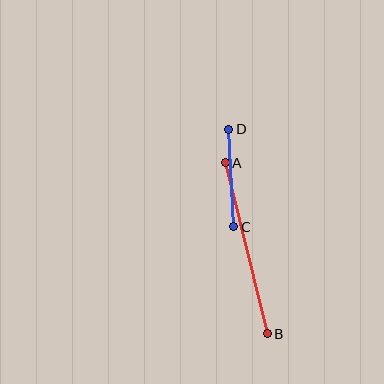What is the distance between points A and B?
The distance is approximately 176 pixels.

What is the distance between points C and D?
The distance is approximately 98 pixels.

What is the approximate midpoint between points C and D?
The midpoint is at approximately (231, 178) pixels.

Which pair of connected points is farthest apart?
Points A and B are farthest apart.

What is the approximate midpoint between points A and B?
The midpoint is at approximately (246, 248) pixels.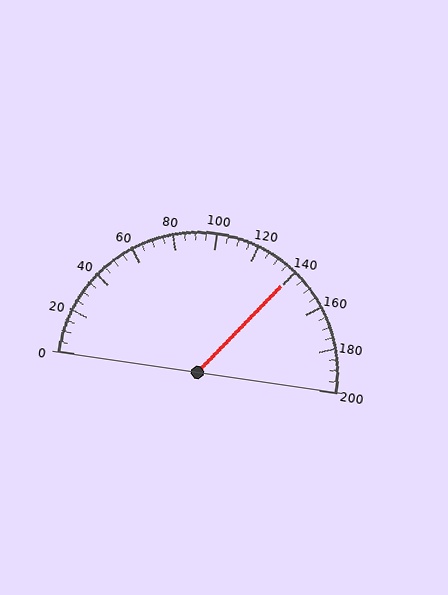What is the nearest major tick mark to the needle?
The nearest major tick mark is 140.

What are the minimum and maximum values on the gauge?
The gauge ranges from 0 to 200.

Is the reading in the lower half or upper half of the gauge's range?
The reading is in the upper half of the range (0 to 200).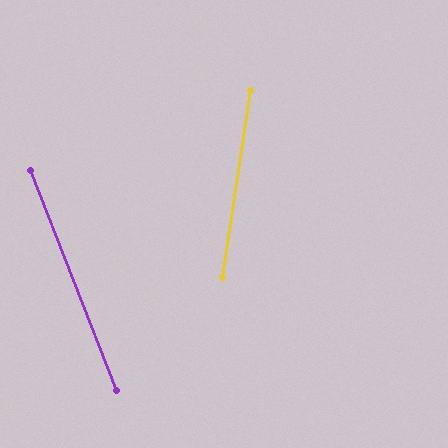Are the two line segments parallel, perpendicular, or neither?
Neither parallel nor perpendicular — they differ by about 30°.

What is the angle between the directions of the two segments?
Approximately 30 degrees.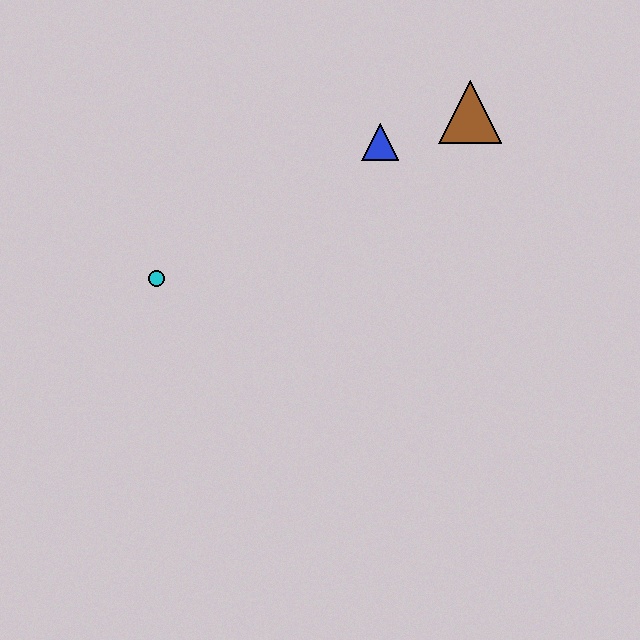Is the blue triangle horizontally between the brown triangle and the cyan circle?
Yes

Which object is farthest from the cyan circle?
The brown triangle is farthest from the cyan circle.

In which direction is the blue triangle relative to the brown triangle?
The blue triangle is to the left of the brown triangle.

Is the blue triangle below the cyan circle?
No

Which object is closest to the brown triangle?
The blue triangle is closest to the brown triangle.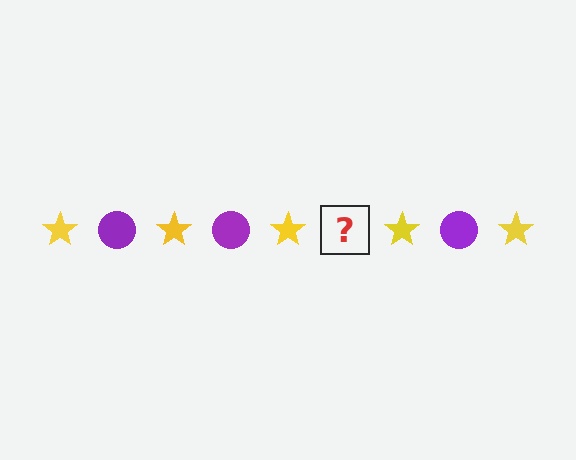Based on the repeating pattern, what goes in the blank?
The blank should be a purple circle.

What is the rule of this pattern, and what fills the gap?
The rule is that the pattern alternates between yellow star and purple circle. The gap should be filled with a purple circle.